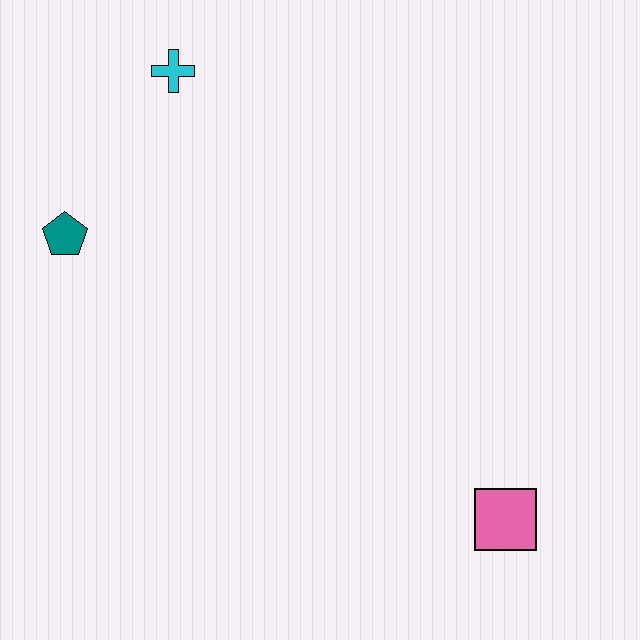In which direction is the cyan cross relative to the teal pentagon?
The cyan cross is above the teal pentagon.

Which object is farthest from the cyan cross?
The pink square is farthest from the cyan cross.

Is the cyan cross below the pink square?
No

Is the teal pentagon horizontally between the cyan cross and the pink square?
No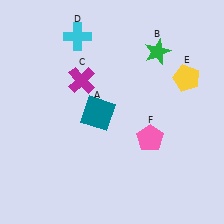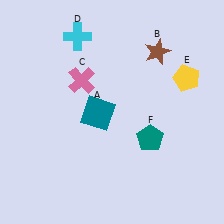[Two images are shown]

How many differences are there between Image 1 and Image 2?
There are 3 differences between the two images.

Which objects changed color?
B changed from green to brown. C changed from magenta to pink. F changed from pink to teal.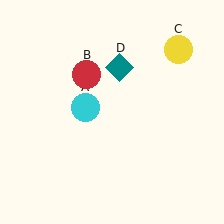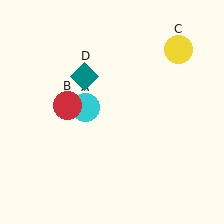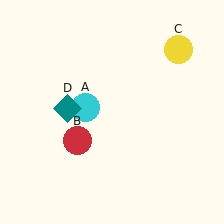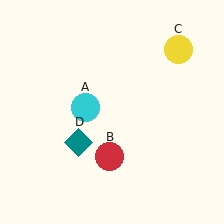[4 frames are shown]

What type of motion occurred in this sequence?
The red circle (object B), teal diamond (object D) rotated counterclockwise around the center of the scene.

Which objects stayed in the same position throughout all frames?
Cyan circle (object A) and yellow circle (object C) remained stationary.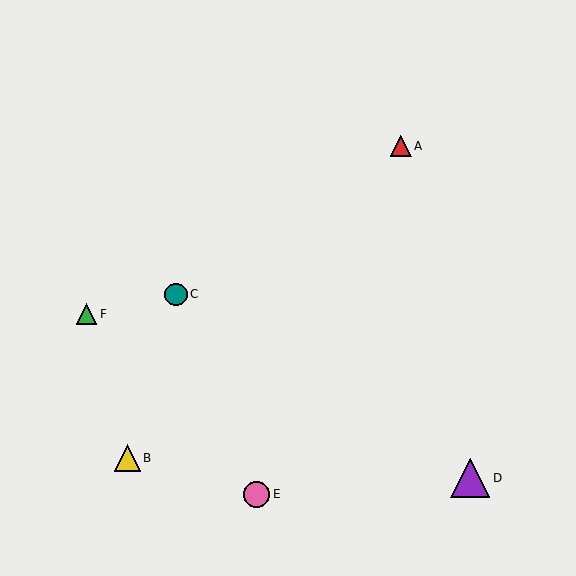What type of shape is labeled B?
Shape B is a yellow triangle.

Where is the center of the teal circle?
The center of the teal circle is at (176, 294).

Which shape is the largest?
The purple triangle (labeled D) is the largest.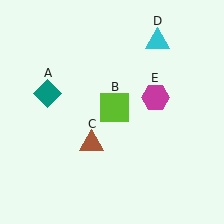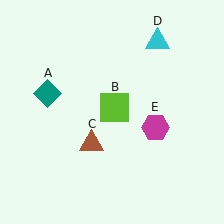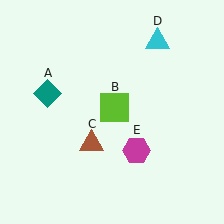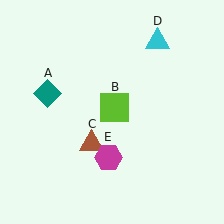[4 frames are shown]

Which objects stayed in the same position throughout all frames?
Teal diamond (object A) and lime square (object B) and brown triangle (object C) and cyan triangle (object D) remained stationary.